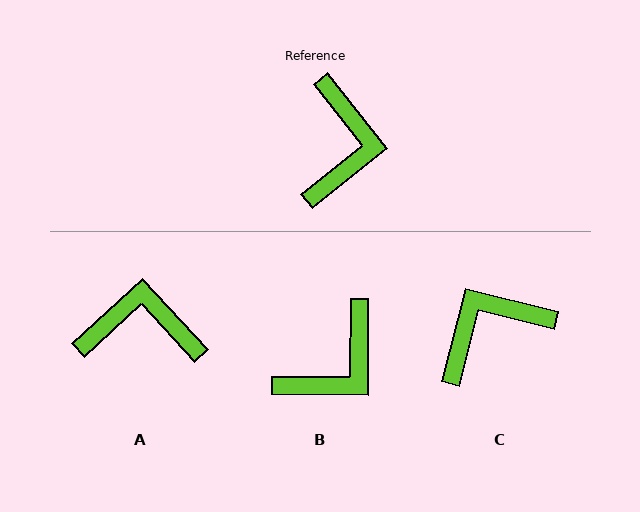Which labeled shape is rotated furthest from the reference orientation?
C, about 127 degrees away.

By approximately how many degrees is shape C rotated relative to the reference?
Approximately 127 degrees counter-clockwise.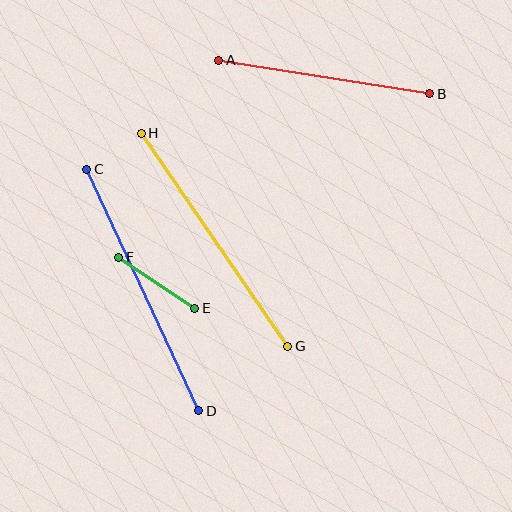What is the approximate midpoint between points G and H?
The midpoint is at approximately (215, 240) pixels.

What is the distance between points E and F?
The distance is approximately 91 pixels.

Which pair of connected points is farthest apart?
Points C and D are farthest apart.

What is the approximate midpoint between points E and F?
The midpoint is at approximately (157, 283) pixels.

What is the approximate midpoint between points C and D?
The midpoint is at approximately (143, 290) pixels.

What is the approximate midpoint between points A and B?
The midpoint is at approximately (324, 77) pixels.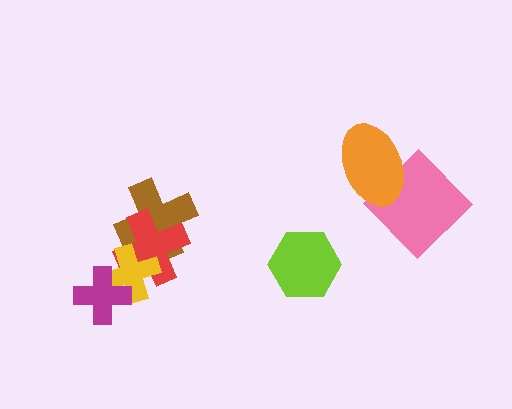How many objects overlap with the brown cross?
2 objects overlap with the brown cross.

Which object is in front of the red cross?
The yellow cross is in front of the red cross.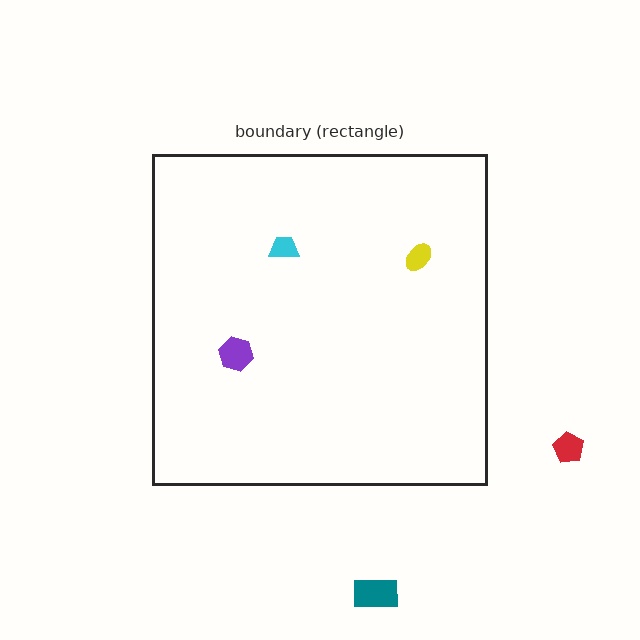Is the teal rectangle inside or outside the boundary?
Outside.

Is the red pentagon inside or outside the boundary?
Outside.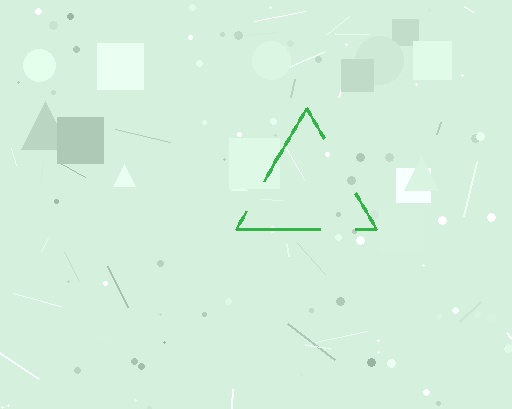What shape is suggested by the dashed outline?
The dashed outline suggests a triangle.